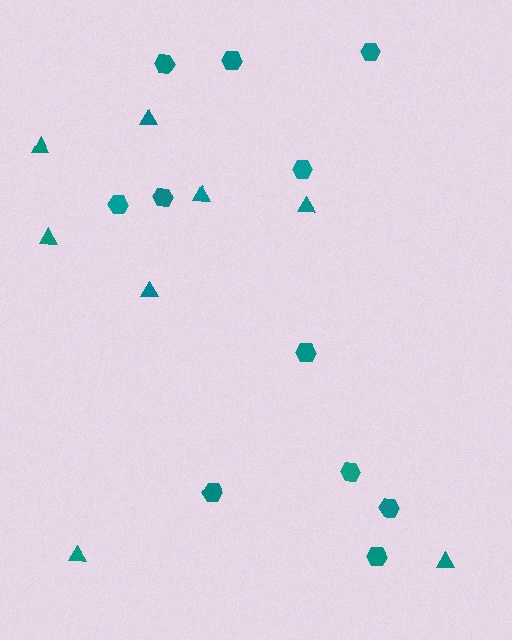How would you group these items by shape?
There are 2 groups: one group of triangles (8) and one group of hexagons (11).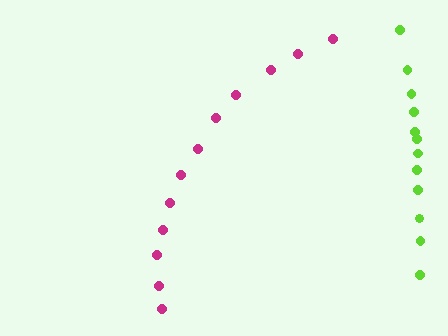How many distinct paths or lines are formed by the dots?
There are 2 distinct paths.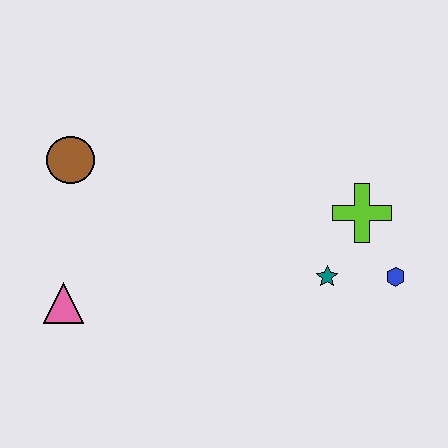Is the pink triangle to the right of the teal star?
No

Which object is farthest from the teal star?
The brown circle is farthest from the teal star.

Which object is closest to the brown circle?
The pink triangle is closest to the brown circle.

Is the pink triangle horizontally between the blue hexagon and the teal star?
No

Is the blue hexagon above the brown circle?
No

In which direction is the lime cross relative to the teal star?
The lime cross is above the teal star.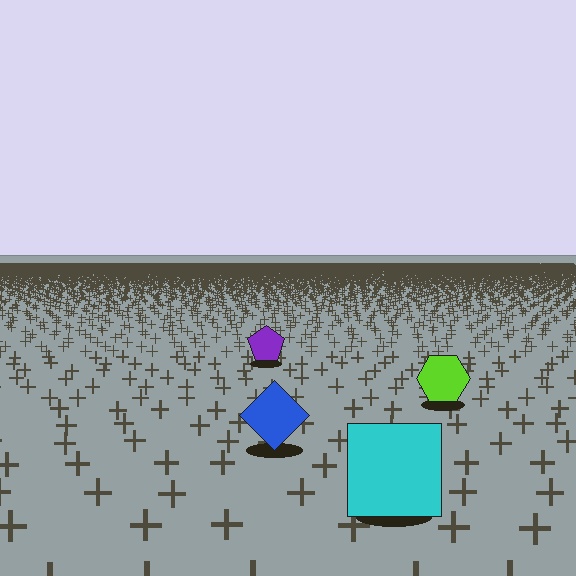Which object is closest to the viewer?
The cyan square is closest. The texture marks near it are larger and more spread out.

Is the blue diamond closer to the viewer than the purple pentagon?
Yes. The blue diamond is closer — you can tell from the texture gradient: the ground texture is coarser near it.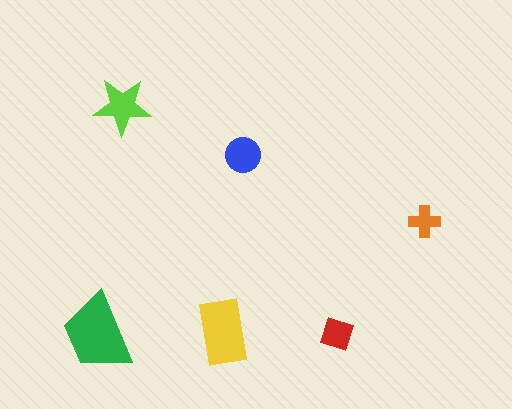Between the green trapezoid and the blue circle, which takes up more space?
The green trapezoid.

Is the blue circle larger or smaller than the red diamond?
Larger.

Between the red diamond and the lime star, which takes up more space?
The lime star.